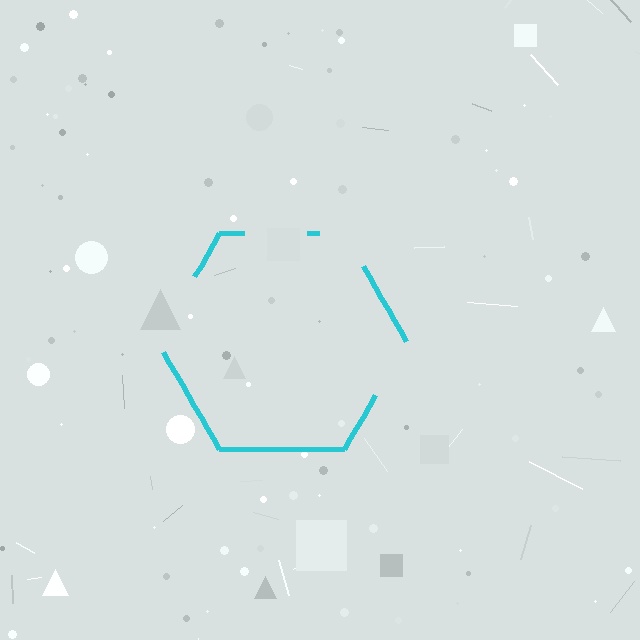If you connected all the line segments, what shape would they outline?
They would outline a hexagon.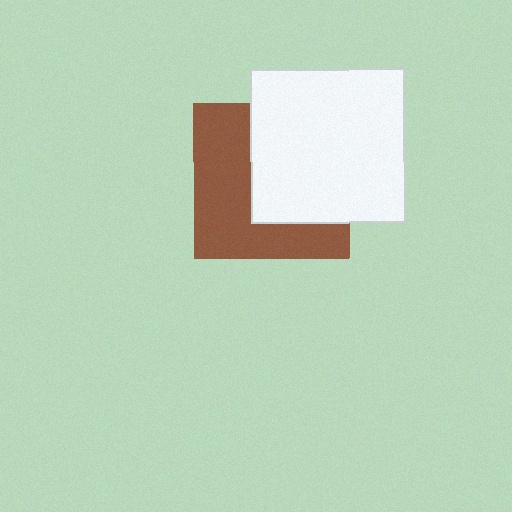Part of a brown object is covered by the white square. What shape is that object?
It is a square.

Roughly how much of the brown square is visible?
About half of it is visible (roughly 52%).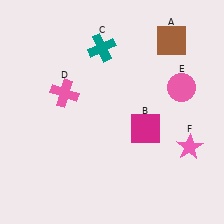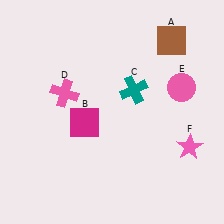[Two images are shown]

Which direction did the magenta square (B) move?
The magenta square (B) moved left.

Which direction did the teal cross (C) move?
The teal cross (C) moved down.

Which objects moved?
The objects that moved are: the magenta square (B), the teal cross (C).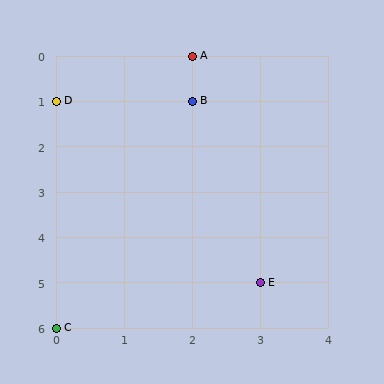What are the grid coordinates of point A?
Point A is at grid coordinates (2, 0).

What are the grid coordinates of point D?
Point D is at grid coordinates (0, 1).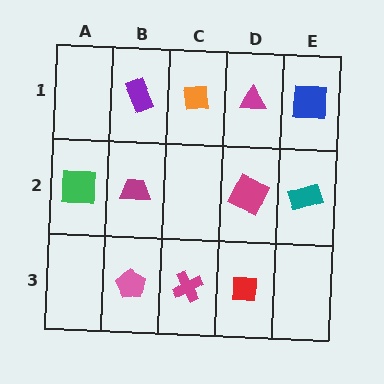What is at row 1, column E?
A blue square.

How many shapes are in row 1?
4 shapes.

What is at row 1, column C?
An orange square.